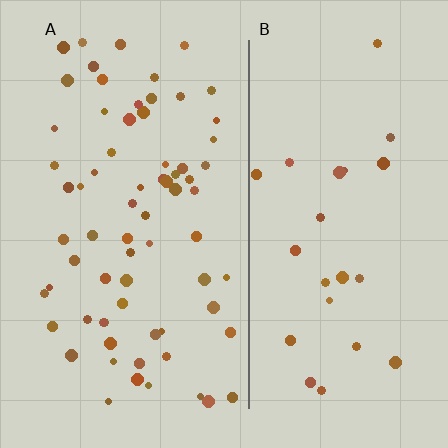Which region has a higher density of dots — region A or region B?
A (the left).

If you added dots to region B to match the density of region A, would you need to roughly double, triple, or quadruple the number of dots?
Approximately triple.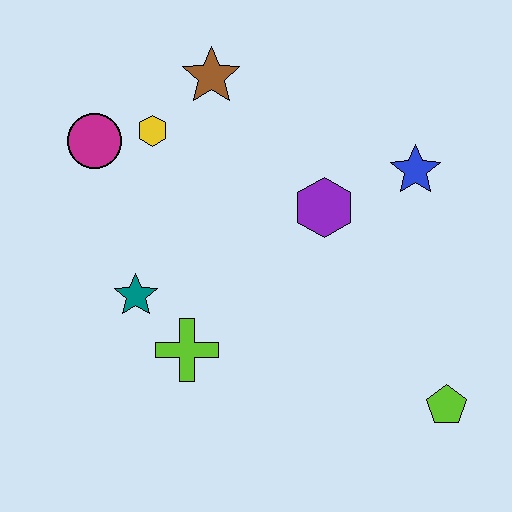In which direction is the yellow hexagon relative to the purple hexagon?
The yellow hexagon is to the left of the purple hexagon.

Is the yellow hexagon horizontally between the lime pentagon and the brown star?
No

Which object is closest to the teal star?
The lime cross is closest to the teal star.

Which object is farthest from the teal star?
The lime pentagon is farthest from the teal star.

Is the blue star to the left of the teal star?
No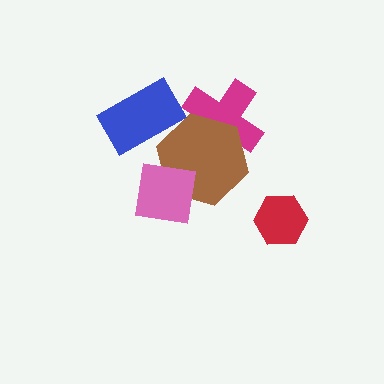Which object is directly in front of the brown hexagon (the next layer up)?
The pink square is directly in front of the brown hexagon.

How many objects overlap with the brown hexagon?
3 objects overlap with the brown hexagon.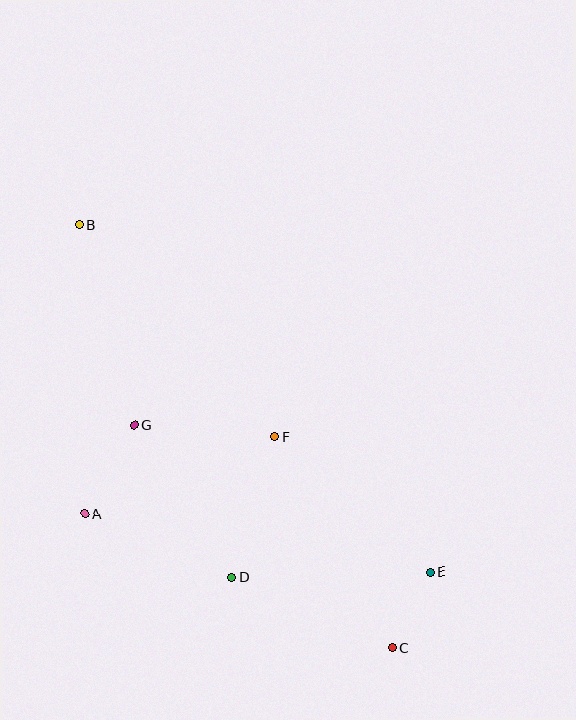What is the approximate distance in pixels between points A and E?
The distance between A and E is approximately 350 pixels.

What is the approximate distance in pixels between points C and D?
The distance between C and D is approximately 175 pixels.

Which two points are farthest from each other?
Points B and C are farthest from each other.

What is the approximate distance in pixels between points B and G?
The distance between B and G is approximately 208 pixels.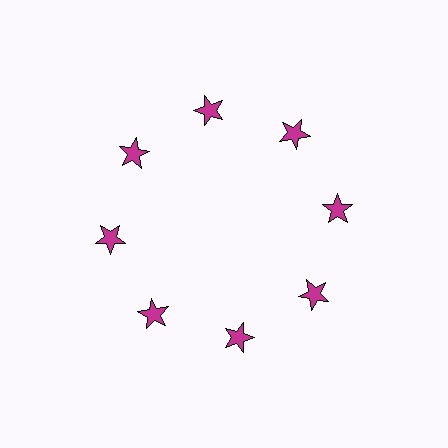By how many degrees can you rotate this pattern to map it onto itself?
The pattern maps onto itself every 45 degrees of rotation.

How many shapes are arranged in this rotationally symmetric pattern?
There are 8 shapes, arranged in 8 groups of 1.